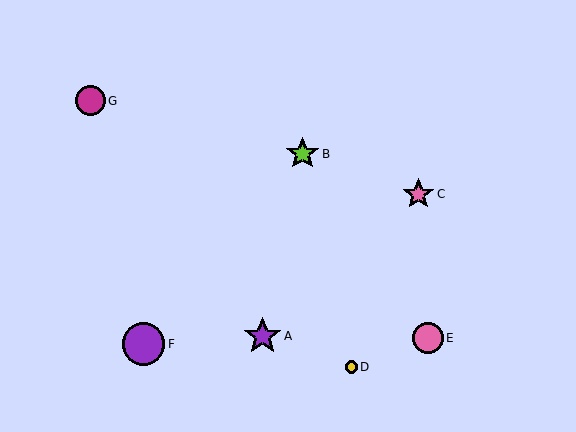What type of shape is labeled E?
Shape E is a pink circle.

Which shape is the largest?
The purple circle (labeled F) is the largest.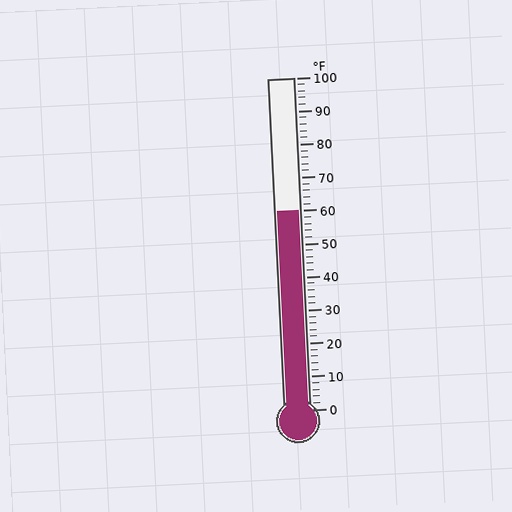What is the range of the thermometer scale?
The thermometer scale ranges from 0°F to 100°F.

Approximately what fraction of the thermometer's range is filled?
The thermometer is filled to approximately 60% of its range.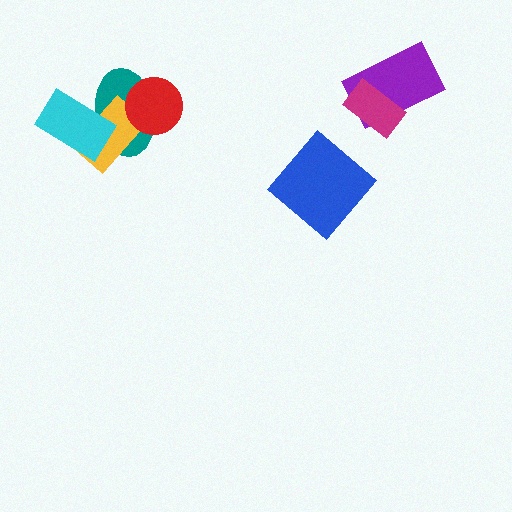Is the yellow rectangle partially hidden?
Yes, it is partially covered by another shape.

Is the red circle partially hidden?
No, no other shape covers it.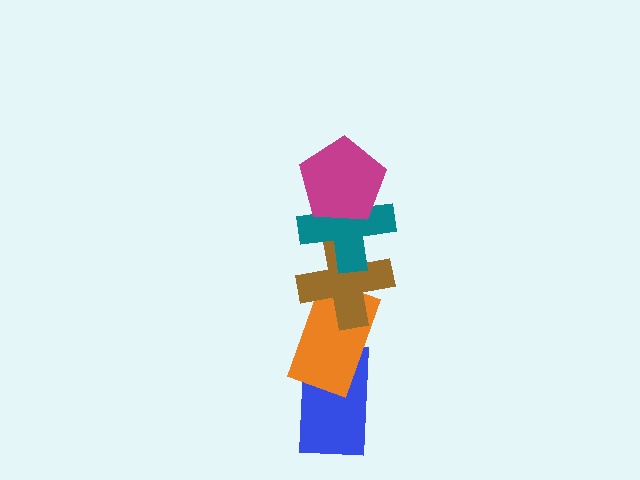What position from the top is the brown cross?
The brown cross is 3rd from the top.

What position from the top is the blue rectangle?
The blue rectangle is 5th from the top.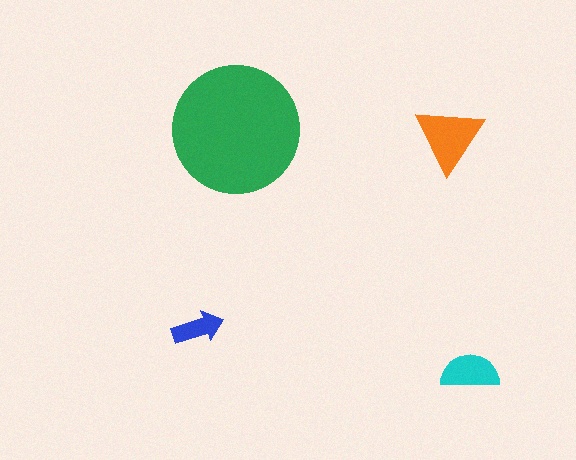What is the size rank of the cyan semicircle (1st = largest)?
3rd.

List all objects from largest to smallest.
The green circle, the orange triangle, the cyan semicircle, the blue arrow.